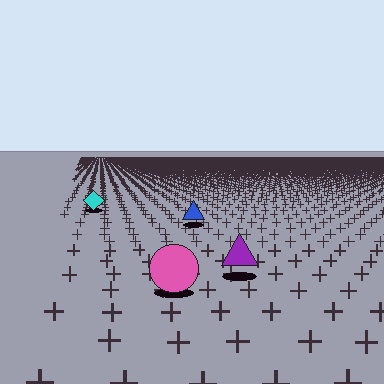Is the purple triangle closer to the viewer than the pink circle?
No. The pink circle is closer — you can tell from the texture gradient: the ground texture is coarser near it.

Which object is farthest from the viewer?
The cyan diamond is farthest from the viewer. It appears smaller and the ground texture around it is denser.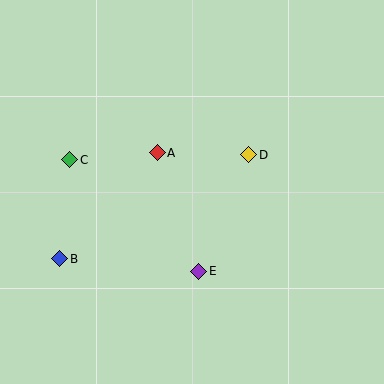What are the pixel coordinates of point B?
Point B is at (60, 259).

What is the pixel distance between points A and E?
The distance between A and E is 125 pixels.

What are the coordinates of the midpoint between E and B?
The midpoint between E and B is at (129, 265).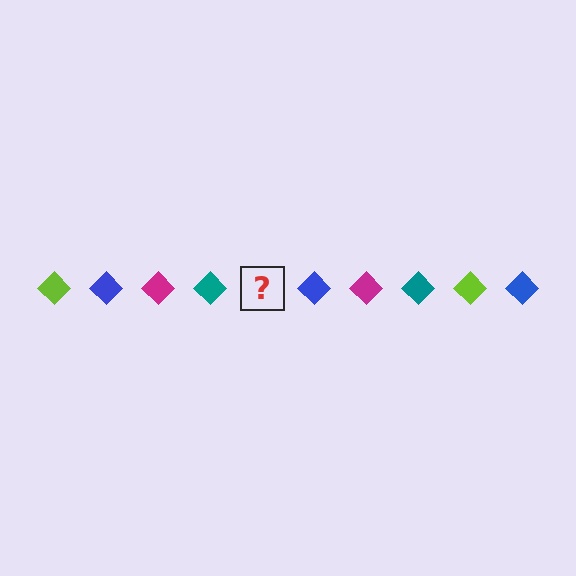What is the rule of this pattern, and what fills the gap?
The rule is that the pattern cycles through lime, blue, magenta, teal diamonds. The gap should be filled with a lime diamond.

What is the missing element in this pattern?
The missing element is a lime diamond.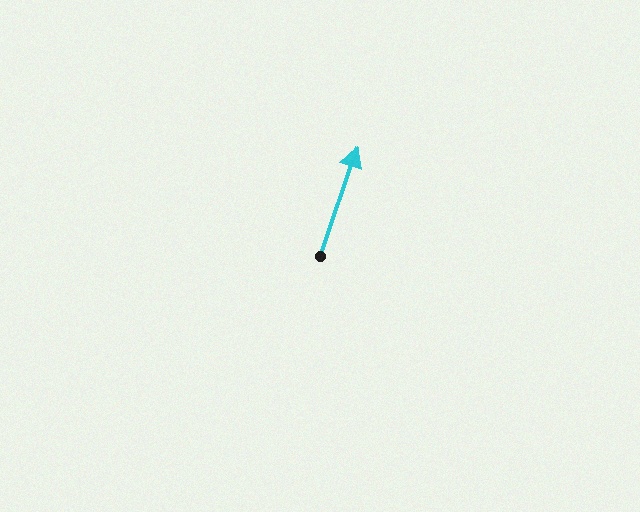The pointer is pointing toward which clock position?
Roughly 1 o'clock.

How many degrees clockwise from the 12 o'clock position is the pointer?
Approximately 19 degrees.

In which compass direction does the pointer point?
North.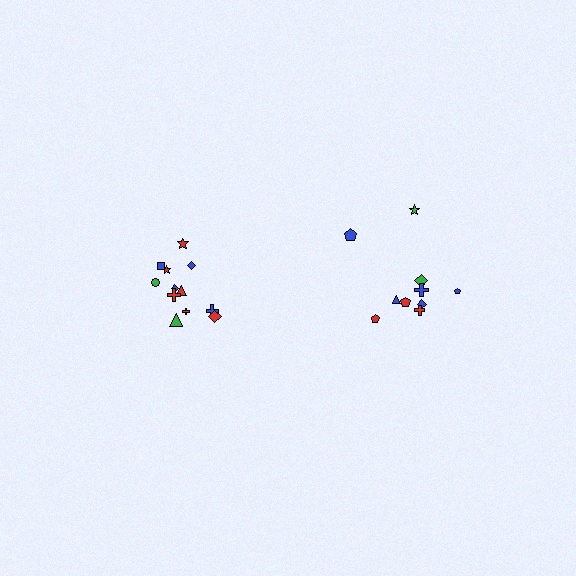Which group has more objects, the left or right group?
The left group.